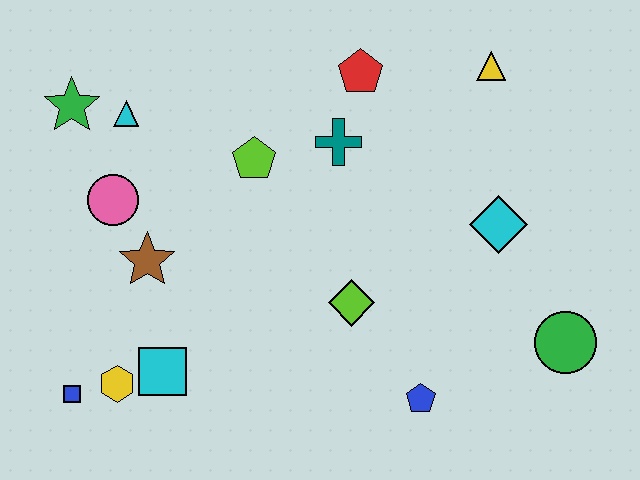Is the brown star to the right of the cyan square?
No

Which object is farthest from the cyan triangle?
The green circle is farthest from the cyan triangle.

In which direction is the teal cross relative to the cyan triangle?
The teal cross is to the right of the cyan triangle.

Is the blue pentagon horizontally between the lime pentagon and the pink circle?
No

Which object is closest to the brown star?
The pink circle is closest to the brown star.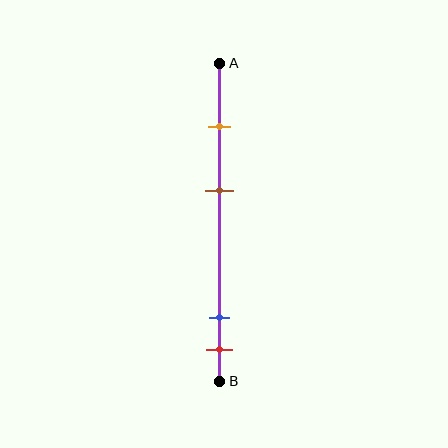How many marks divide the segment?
There are 4 marks dividing the segment.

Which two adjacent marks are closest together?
The blue and red marks are the closest adjacent pair.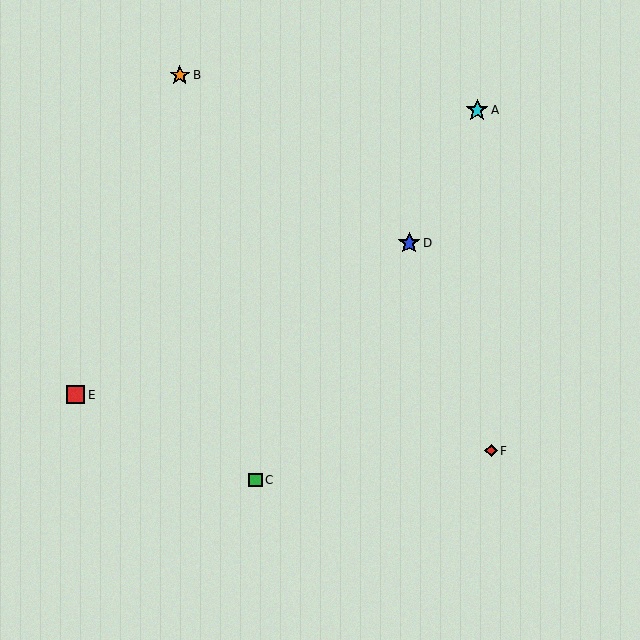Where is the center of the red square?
The center of the red square is at (76, 395).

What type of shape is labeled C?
Shape C is a green square.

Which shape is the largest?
The cyan star (labeled A) is the largest.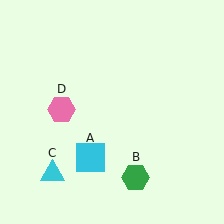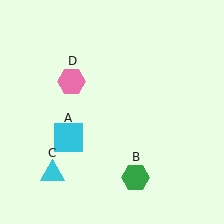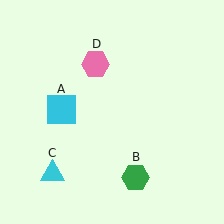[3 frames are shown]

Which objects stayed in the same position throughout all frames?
Green hexagon (object B) and cyan triangle (object C) remained stationary.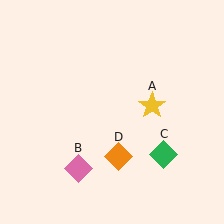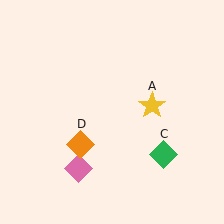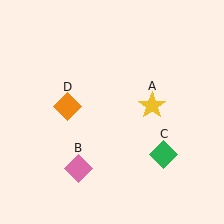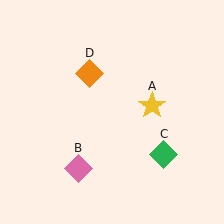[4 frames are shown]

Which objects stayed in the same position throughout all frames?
Yellow star (object A) and pink diamond (object B) and green diamond (object C) remained stationary.